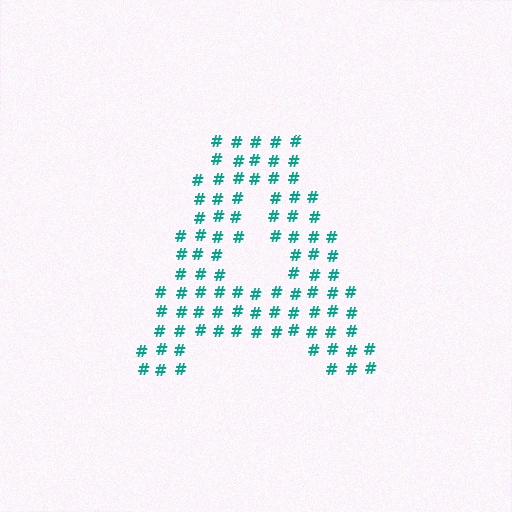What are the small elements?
The small elements are hash symbols.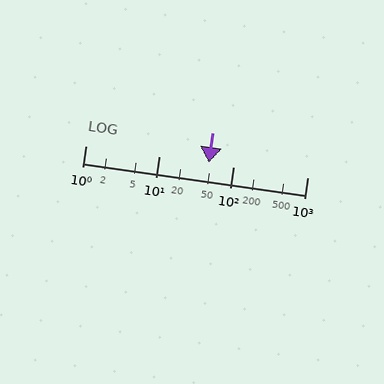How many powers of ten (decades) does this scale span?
The scale spans 3 decades, from 1 to 1000.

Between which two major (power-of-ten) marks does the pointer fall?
The pointer is between 10 and 100.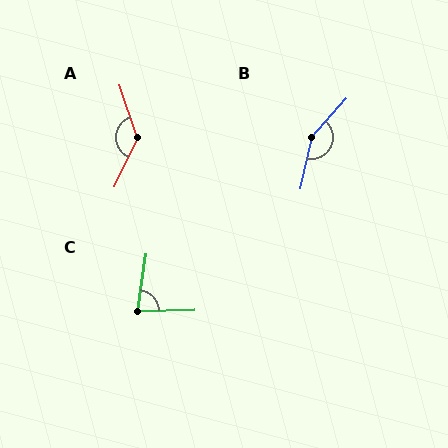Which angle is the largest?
B, at approximately 150 degrees.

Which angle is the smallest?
C, at approximately 80 degrees.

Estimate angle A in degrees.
Approximately 136 degrees.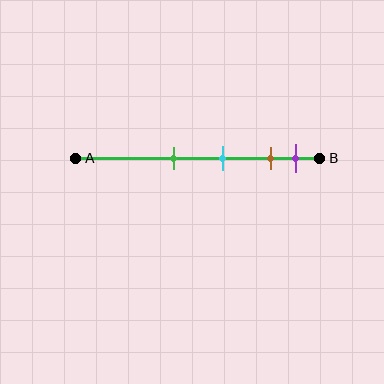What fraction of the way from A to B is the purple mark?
The purple mark is approximately 90% (0.9) of the way from A to B.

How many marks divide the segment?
There are 4 marks dividing the segment.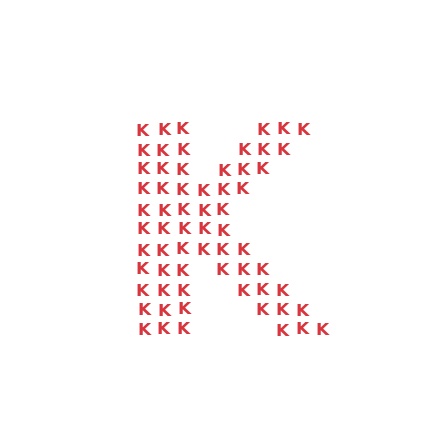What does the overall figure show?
The overall figure shows the letter K.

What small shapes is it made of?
It is made of small letter K's.